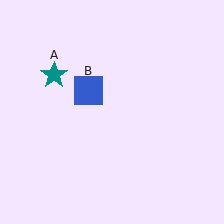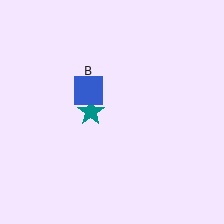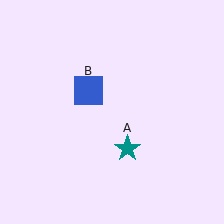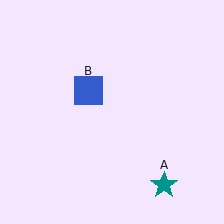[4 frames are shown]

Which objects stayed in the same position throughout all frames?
Blue square (object B) remained stationary.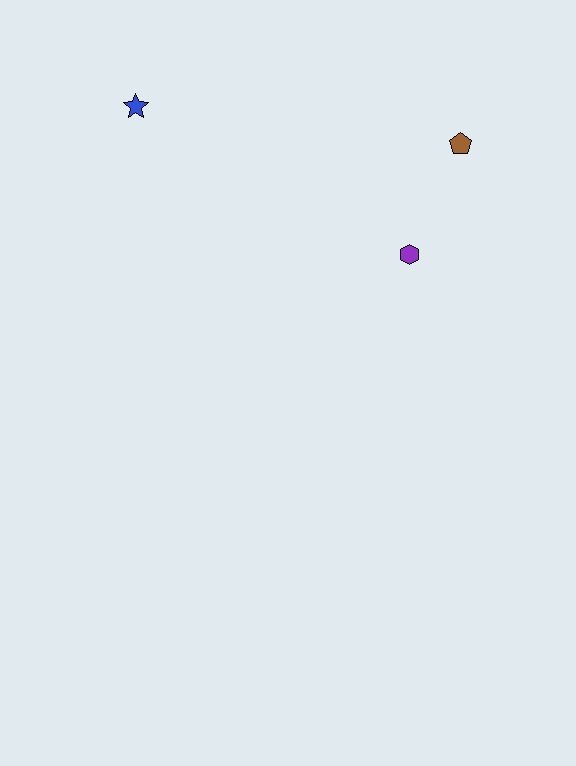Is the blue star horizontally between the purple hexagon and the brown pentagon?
No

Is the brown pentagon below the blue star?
Yes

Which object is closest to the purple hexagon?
The brown pentagon is closest to the purple hexagon.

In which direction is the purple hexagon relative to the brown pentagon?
The purple hexagon is below the brown pentagon.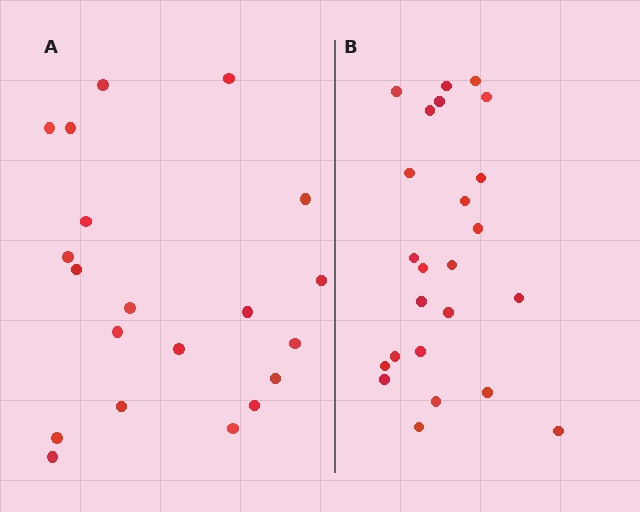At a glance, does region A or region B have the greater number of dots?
Region B (the right region) has more dots.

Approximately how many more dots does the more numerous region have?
Region B has about 4 more dots than region A.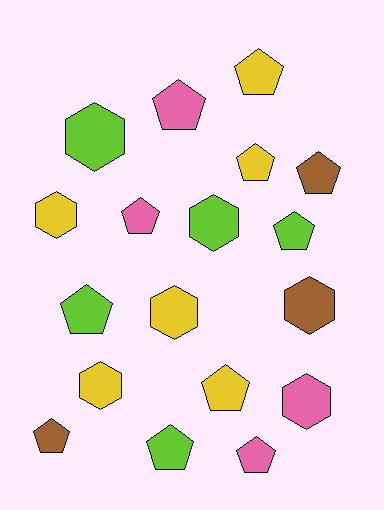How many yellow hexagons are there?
There are 3 yellow hexagons.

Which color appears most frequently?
Yellow, with 6 objects.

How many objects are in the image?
There are 18 objects.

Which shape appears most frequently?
Pentagon, with 11 objects.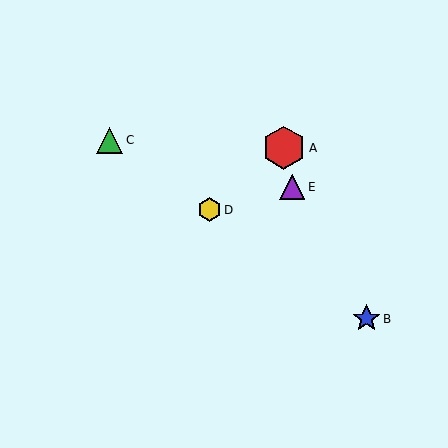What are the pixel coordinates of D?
Object D is at (209, 210).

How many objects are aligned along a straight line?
3 objects (B, C, D) are aligned along a straight line.